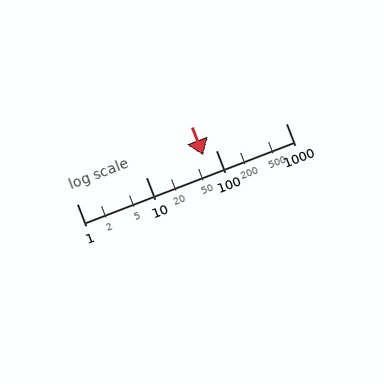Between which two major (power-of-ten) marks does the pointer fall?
The pointer is between 10 and 100.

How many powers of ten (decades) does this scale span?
The scale spans 3 decades, from 1 to 1000.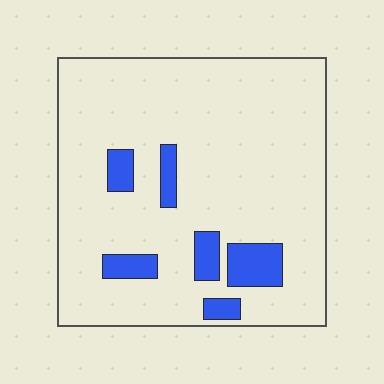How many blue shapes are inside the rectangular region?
6.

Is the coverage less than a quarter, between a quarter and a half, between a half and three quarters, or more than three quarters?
Less than a quarter.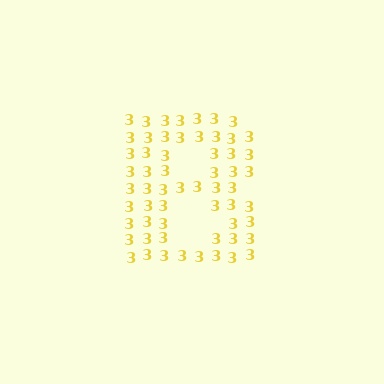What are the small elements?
The small elements are digit 3's.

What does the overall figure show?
The overall figure shows the letter B.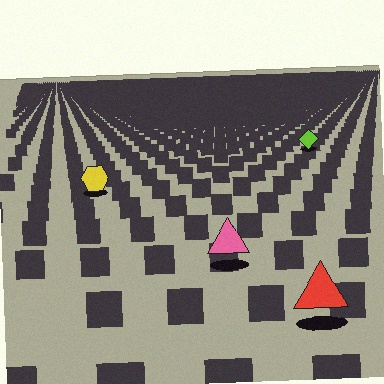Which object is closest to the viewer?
The red triangle is closest. The texture marks near it are larger and more spread out.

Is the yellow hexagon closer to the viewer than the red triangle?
No. The red triangle is closer — you can tell from the texture gradient: the ground texture is coarser near it.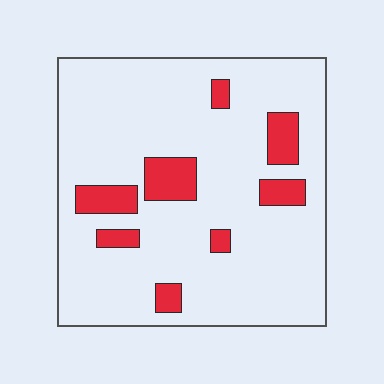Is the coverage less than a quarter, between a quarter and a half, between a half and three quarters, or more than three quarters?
Less than a quarter.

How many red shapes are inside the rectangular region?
8.